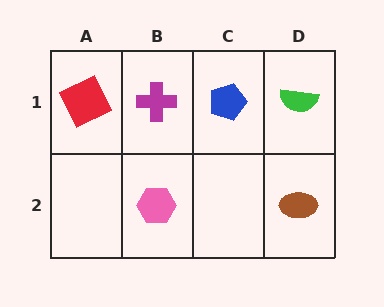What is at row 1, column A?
A red square.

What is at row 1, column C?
A blue pentagon.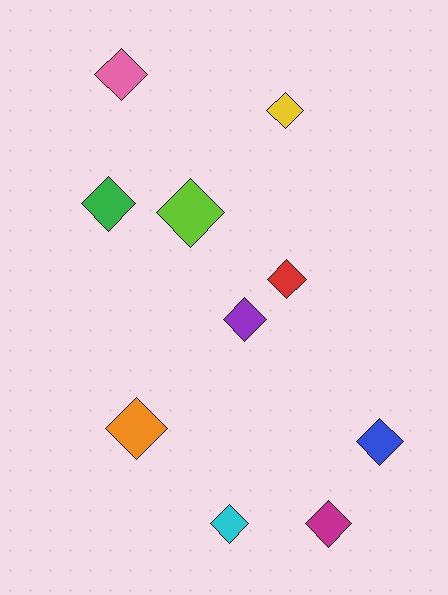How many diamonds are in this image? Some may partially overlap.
There are 10 diamonds.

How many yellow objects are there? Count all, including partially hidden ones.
There is 1 yellow object.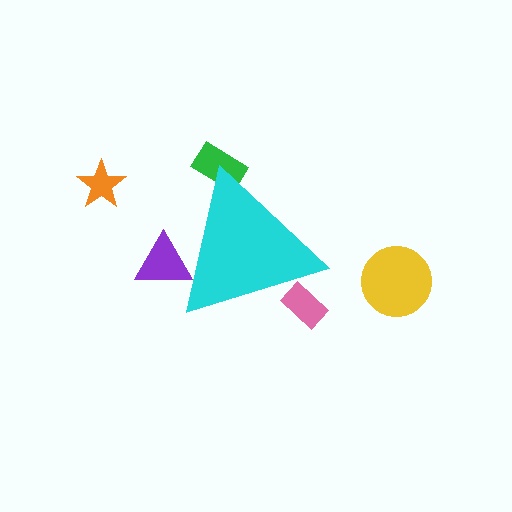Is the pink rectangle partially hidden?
Yes, the pink rectangle is partially hidden behind the cyan triangle.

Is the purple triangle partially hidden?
Yes, the purple triangle is partially hidden behind the cyan triangle.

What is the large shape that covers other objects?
A cyan triangle.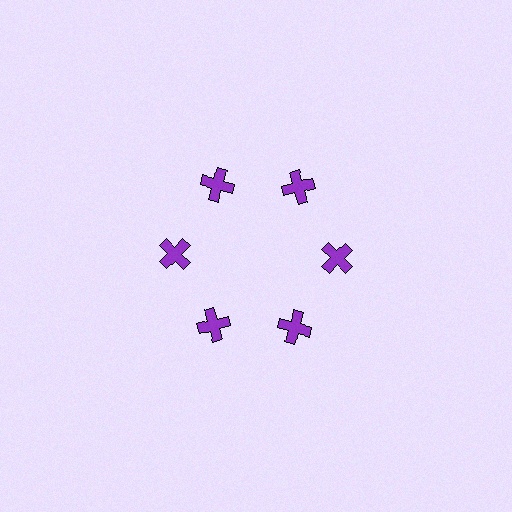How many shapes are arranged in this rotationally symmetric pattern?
There are 6 shapes, arranged in 6 groups of 1.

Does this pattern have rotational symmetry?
Yes, this pattern has 6-fold rotational symmetry. It looks the same after rotating 60 degrees around the center.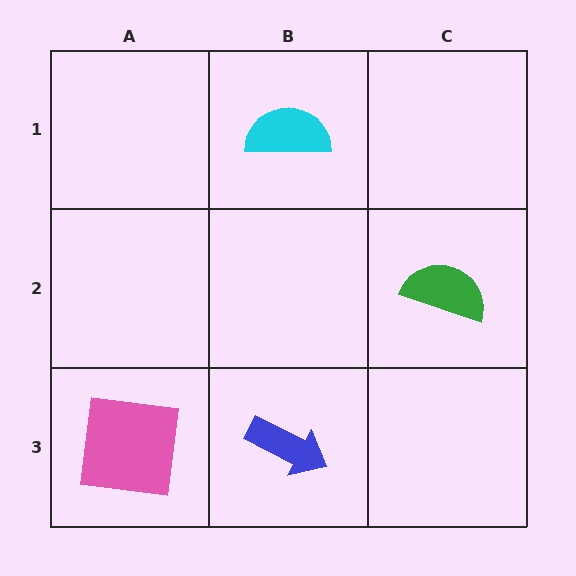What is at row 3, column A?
A pink square.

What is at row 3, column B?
A blue arrow.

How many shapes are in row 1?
1 shape.